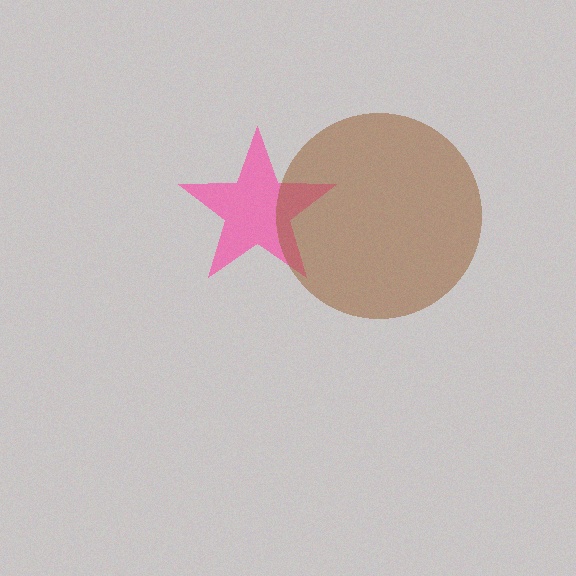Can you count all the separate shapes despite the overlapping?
Yes, there are 2 separate shapes.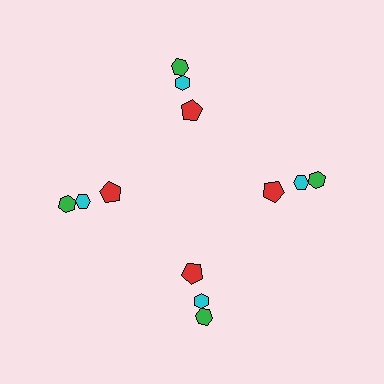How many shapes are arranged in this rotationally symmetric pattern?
There are 12 shapes, arranged in 4 groups of 3.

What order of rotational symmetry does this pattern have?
This pattern has 4-fold rotational symmetry.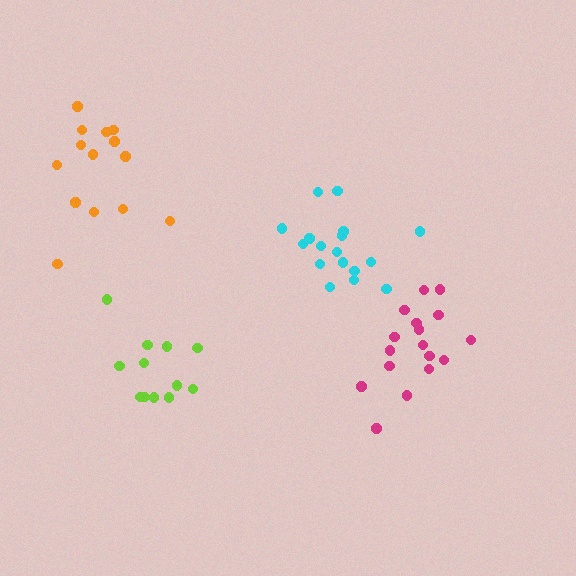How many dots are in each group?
Group 1: 14 dots, Group 2: 18 dots, Group 3: 17 dots, Group 4: 12 dots (61 total).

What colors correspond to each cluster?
The clusters are colored: orange, magenta, cyan, lime.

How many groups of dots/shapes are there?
There are 4 groups.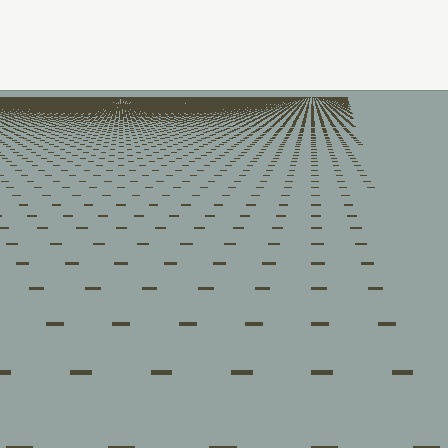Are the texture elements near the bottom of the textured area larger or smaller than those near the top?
Larger. Near the bottom, elements are closer to the viewer and appear at a bigger on-screen size.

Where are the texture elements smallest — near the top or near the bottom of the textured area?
Near the top.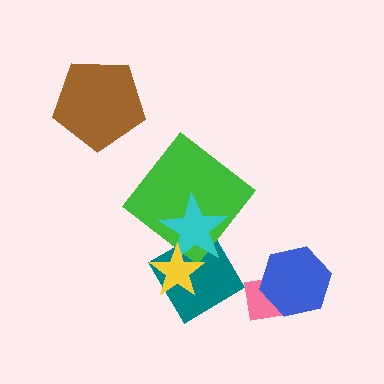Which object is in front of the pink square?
The blue hexagon is in front of the pink square.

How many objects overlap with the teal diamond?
3 objects overlap with the teal diamond.